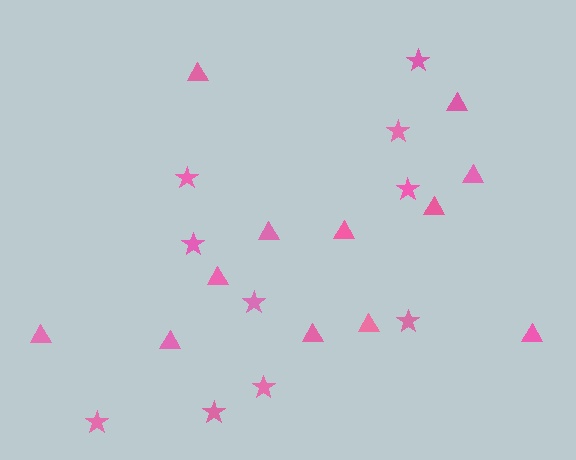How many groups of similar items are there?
There are 2 groups: one group of triangles (12) and one group of stars (10).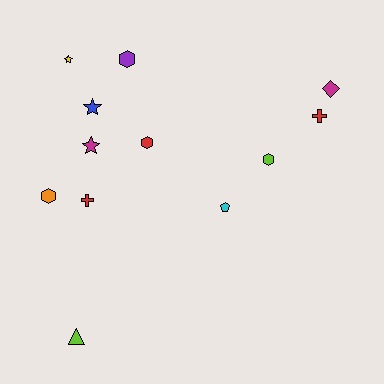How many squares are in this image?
There are no squares.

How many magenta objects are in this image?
There are 2 magenta objects.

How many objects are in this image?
There are 12 objects.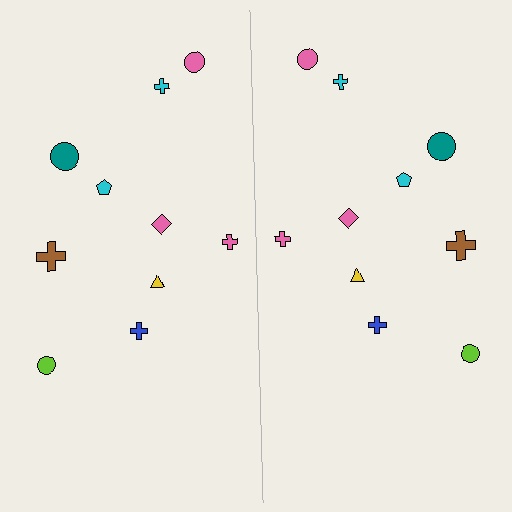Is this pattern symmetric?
Yes, this pattern has bilateral (reflection) symmetry.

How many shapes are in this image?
There are 20 shapes in this image.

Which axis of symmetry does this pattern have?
The pattern has a vertical axis of symmetry running through the center of the image.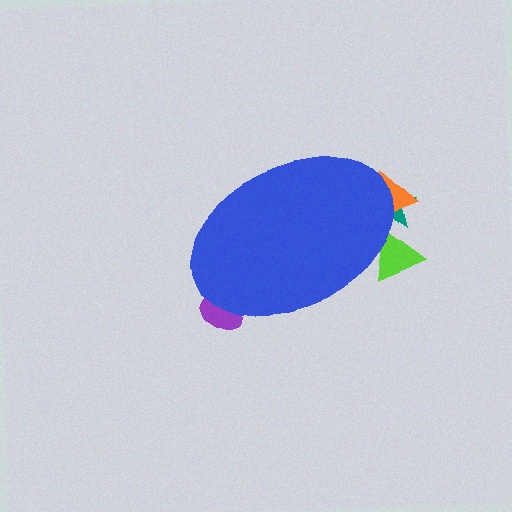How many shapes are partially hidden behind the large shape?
4 shapes are partially hidden.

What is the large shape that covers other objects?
A blue ellipse.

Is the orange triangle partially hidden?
Yes, the orange triangle is partially hidden behind the blue ellipse.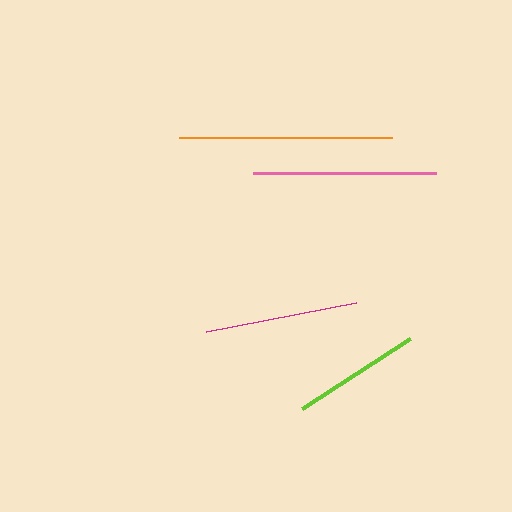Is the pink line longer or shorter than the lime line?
The pink line is longer than the lime line.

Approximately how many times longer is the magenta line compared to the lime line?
The magenta line is approximately 1.2 times the length of the lime line.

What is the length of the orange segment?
The orange segment is approximately 213 pixels long.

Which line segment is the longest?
The orange line is the longest at approximately 213 pixels.